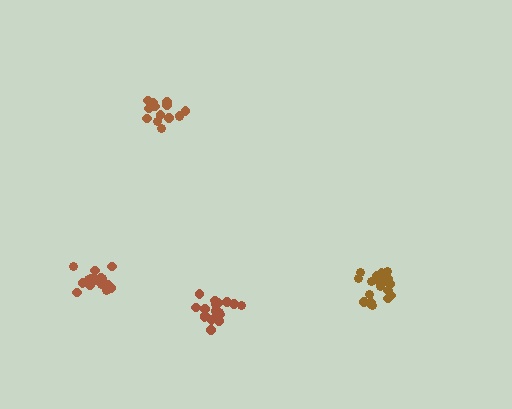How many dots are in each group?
Group 1: 19 dots, Group 2: 17 dots, Group 3: 19 dots, Group 4: 15 dots (70 total).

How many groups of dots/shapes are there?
There are 4 groups.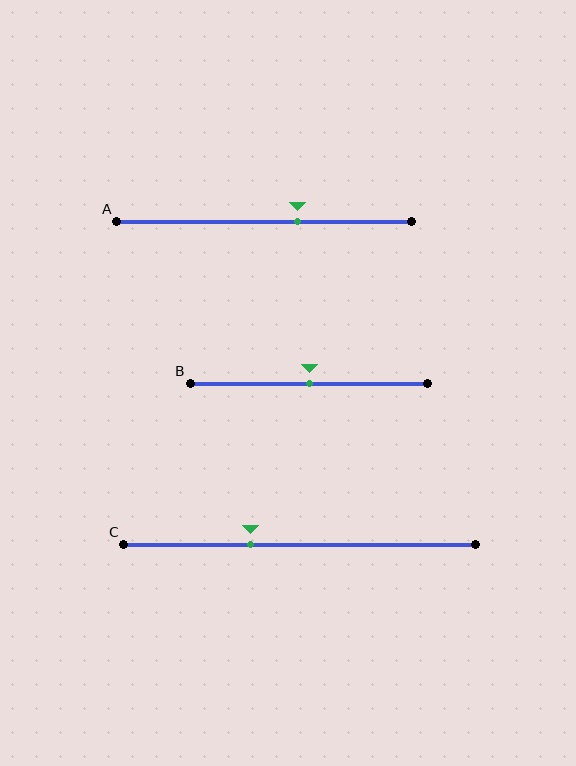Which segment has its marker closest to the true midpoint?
Segment B has its marker closest to the true midpoint.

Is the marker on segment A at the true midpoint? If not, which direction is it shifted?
No, the marker on segment A is shifted to the right by about 11% of the segment length.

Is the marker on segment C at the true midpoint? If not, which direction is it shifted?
No, the marker on segment C is shifted to the left by about 14% of the segment length.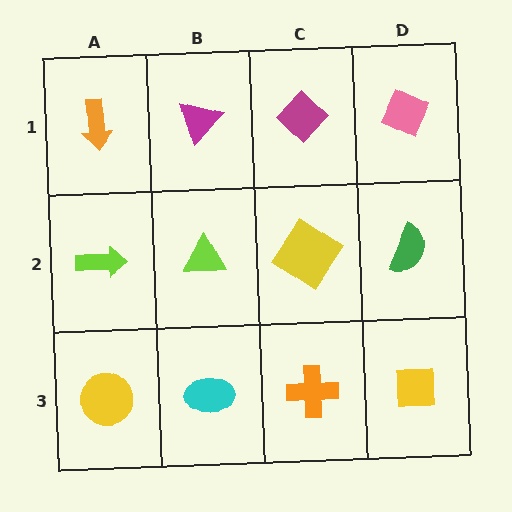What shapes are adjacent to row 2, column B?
A magenta triangle (row 1, column B), a cyan ellipse (row 3, column B), a lime arrow (row 2, column A), a yellow diamond (row 2, column C).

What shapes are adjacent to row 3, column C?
A yellow diamond (row 2, column C), a cyan ellipse (row 3, column B), a yellow square (row 3, column D).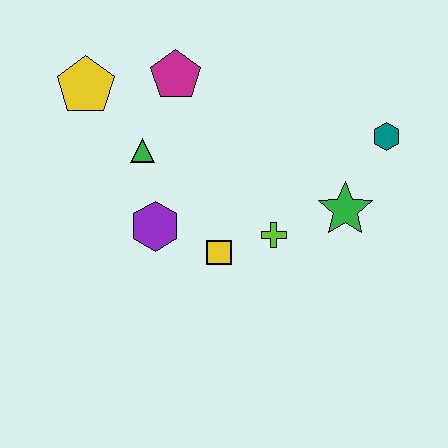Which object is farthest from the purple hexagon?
The teal hexagon is farthest from the purple hexagon.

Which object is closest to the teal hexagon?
The green star is closest to the teal hexagon.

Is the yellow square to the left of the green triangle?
No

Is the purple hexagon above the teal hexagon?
No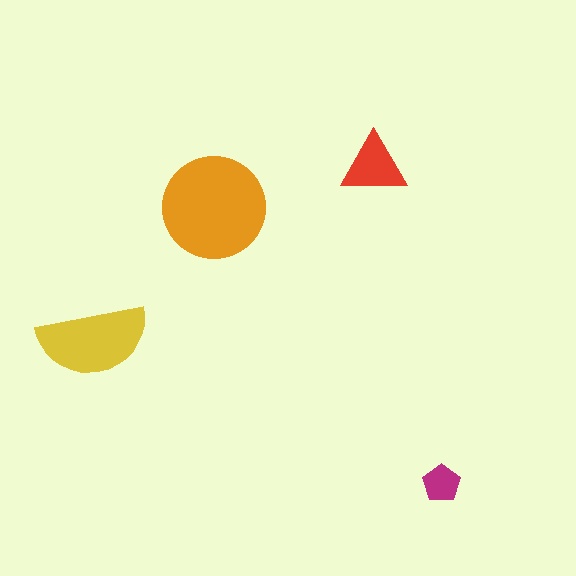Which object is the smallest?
The magenta pentagon.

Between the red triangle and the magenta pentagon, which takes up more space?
The red triangle.